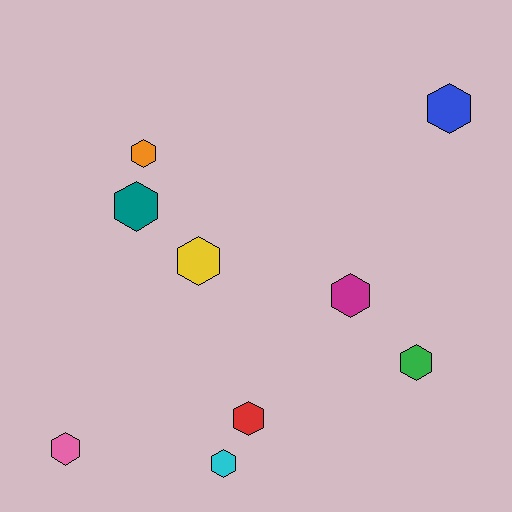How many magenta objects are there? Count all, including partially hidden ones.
There is 1 magenta object.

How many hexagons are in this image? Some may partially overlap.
There are 9 hexagons.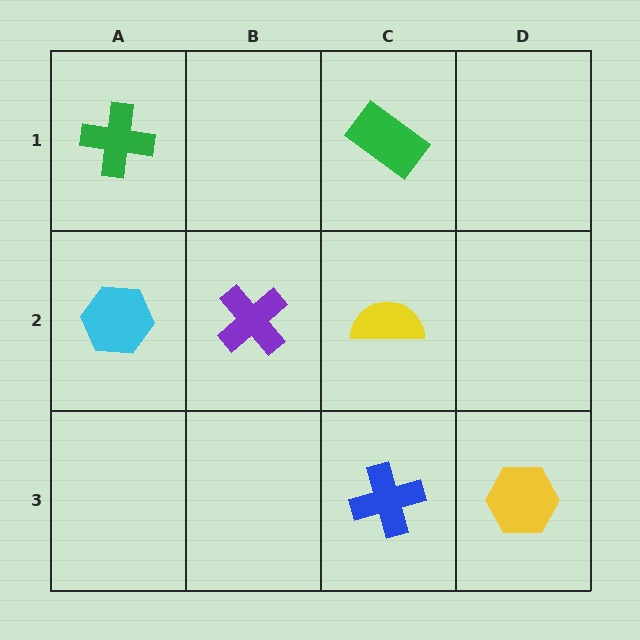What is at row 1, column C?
A green rectangle.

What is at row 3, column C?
A blue cross.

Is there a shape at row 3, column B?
No, that cell is empty.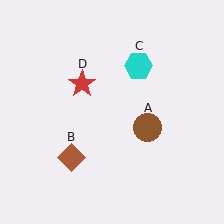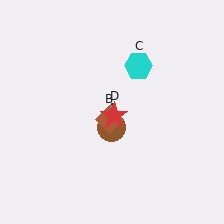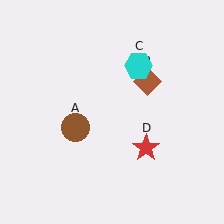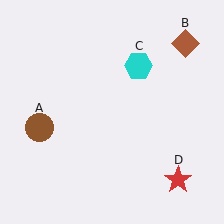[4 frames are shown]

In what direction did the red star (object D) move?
The red star (object D) moved down and to the right.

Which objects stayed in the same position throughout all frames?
Cyan hexagon (object C) remained stationary.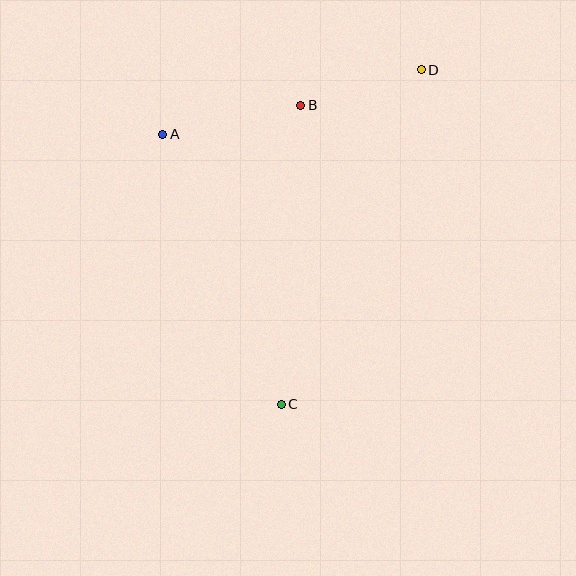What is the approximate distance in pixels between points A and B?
The distance between A and B is approximately 141 pixels.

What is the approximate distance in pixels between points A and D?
The distance between A and D is approximately 266 pixels.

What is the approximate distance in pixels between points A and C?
The distance between A and C is approximately 295 pixels.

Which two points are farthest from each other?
Points C and D are farthest from each other.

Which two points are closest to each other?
Points B and D are closest to each other.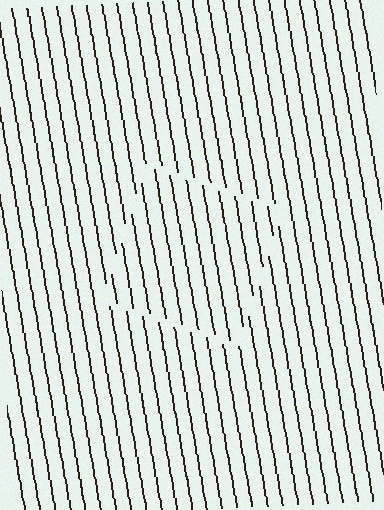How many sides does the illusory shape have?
4 sides — the line-ends trace a square.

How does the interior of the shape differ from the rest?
The interior of the shape contains the same grating, shifted by half a period — the contour is defined by the phase discontinuity where line-ends from the inner and outer gratings abut.